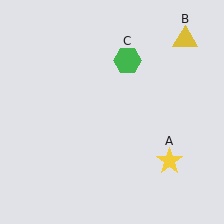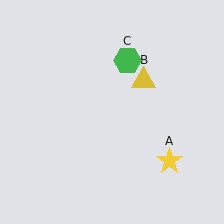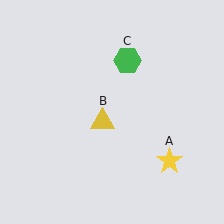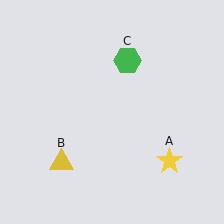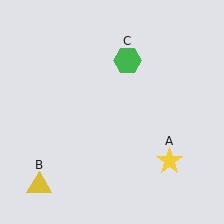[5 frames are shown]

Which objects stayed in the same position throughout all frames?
Yellow star (object A) and green hexagon (object C) remained stationary.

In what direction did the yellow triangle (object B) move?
The yellow triangle (object B) moved down and to the left.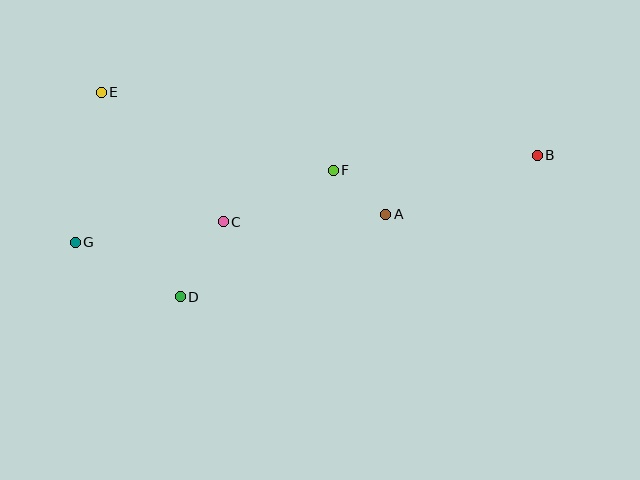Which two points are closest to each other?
Points A and F are closest to each other.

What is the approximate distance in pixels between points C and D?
The distance between C and D is approximately 86 pixels.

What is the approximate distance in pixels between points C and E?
The distance between C and E is approximately 178 pixels.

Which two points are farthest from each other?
Points B and G are farthest from each other.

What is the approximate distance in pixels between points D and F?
The distance between D and F is approximately 199 pixels.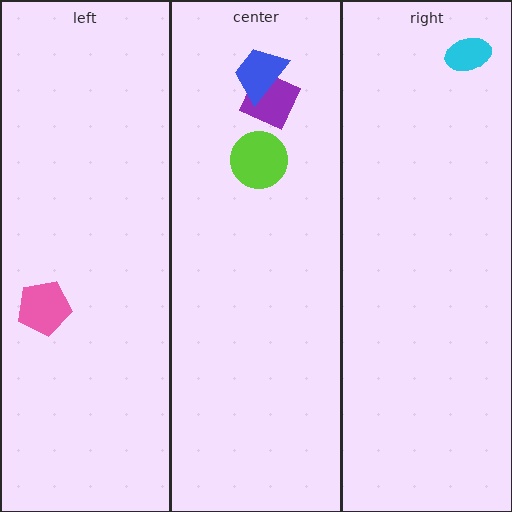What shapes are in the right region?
The cyan ellipse.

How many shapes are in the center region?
3.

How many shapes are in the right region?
1.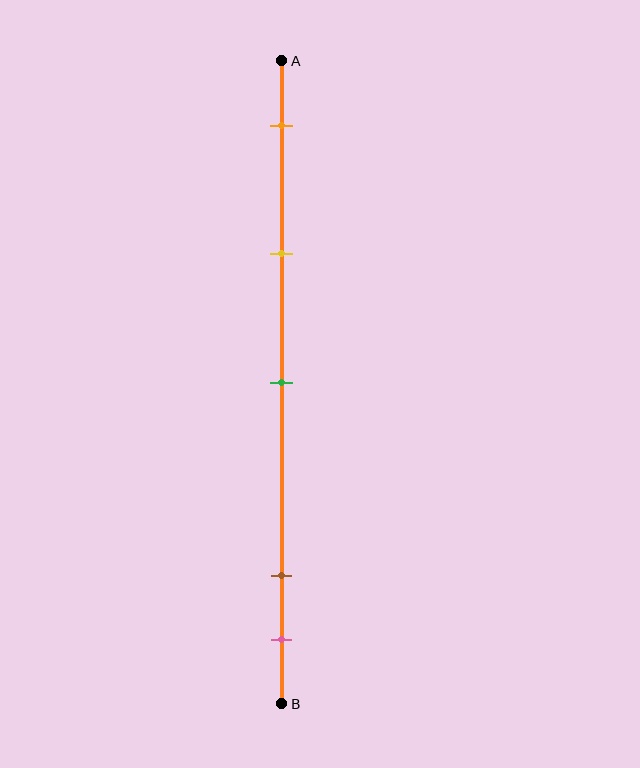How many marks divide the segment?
There are 5 marks dividing the segment.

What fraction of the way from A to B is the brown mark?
The brown mark is approximately 80% (0.8) of the way from A to B.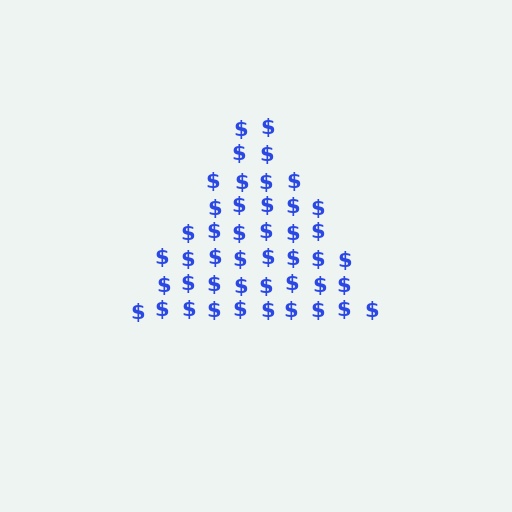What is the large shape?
The large shape is a triangle.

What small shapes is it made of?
It is made of small dollar signs.